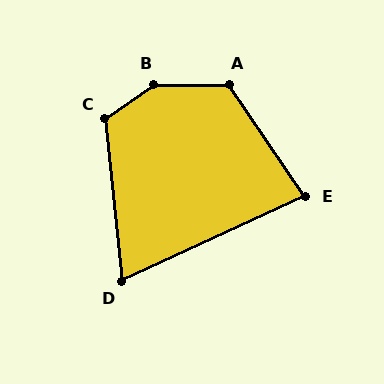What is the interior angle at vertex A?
Approximately 124 degrees (obtuse).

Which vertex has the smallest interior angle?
D, at approximately 71 degrees.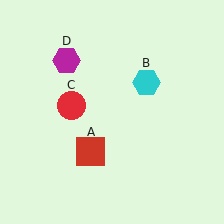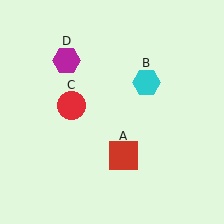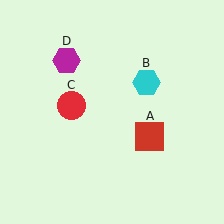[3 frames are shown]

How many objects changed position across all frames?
1 object changed position: red square (object A).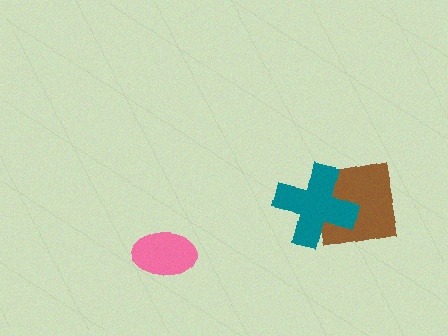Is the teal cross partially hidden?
No, no other shape covers it.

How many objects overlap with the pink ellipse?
0 objects overlap with the pink ellipse.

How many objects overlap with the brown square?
1 object overlaps with the brown square.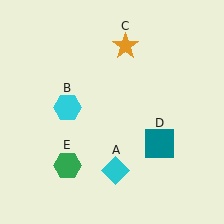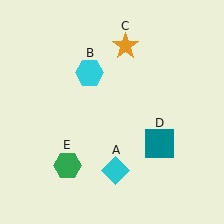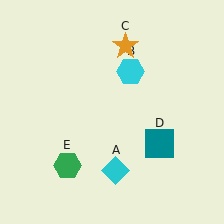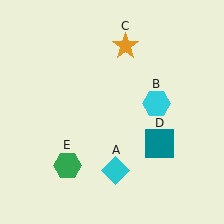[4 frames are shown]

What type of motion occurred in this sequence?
The cyan hexagon (object B) rotated clockwise around the center of the scene.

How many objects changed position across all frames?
1 object changed position: cyan hexagon (object B).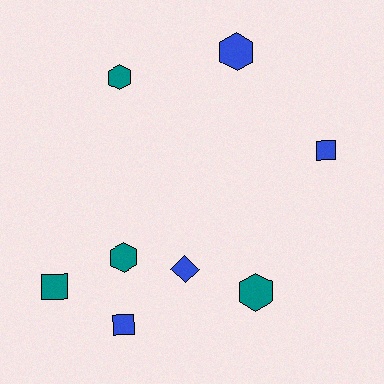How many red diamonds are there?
There are no red diamonds.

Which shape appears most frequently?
Hexagon, with 4 objects.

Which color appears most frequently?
Blue, with 4 objects.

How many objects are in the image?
There are 8 objects.